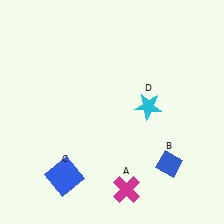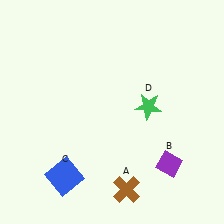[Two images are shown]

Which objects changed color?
A changed from magenta to brown. B changed from blue to purple. D changed from cyan to green.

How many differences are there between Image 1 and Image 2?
There are 3 differences between the two images.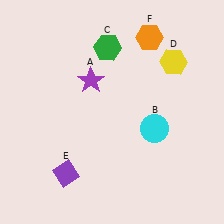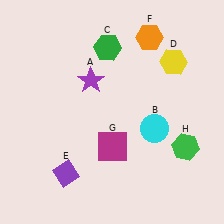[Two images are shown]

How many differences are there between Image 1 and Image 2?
There are 2 differences between the two images.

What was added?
A magenta square (G), a green hexagon (H) were added in Image 2.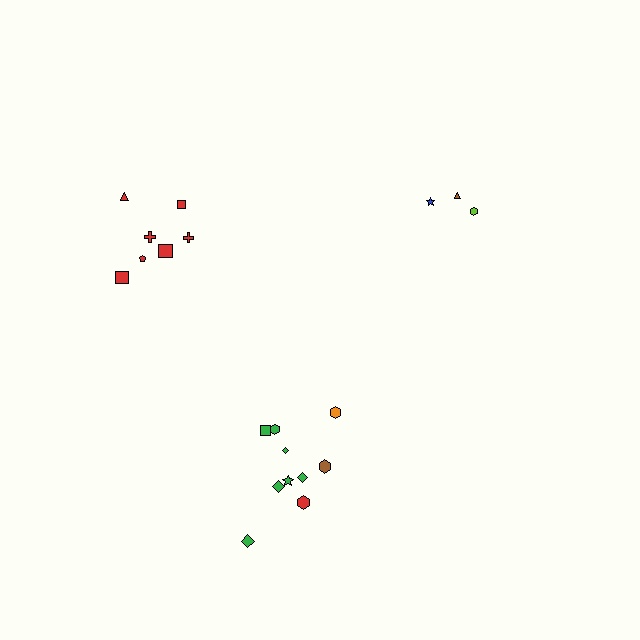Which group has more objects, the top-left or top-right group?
The top-left group.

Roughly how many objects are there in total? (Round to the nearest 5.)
Roughly 20 objects in total.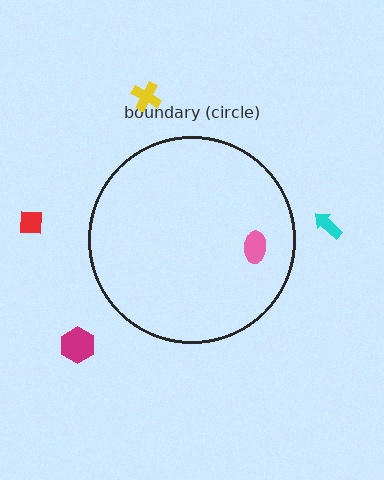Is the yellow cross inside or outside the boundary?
Outside.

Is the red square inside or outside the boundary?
Outside.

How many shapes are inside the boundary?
1 inside, 4 outside.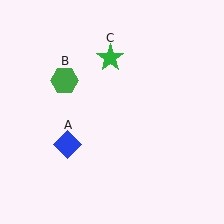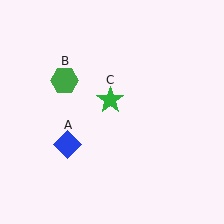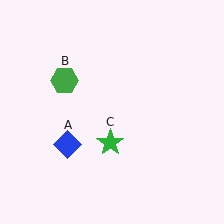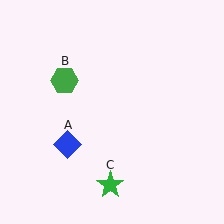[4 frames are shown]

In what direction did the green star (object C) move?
The green star (object C) moved down.